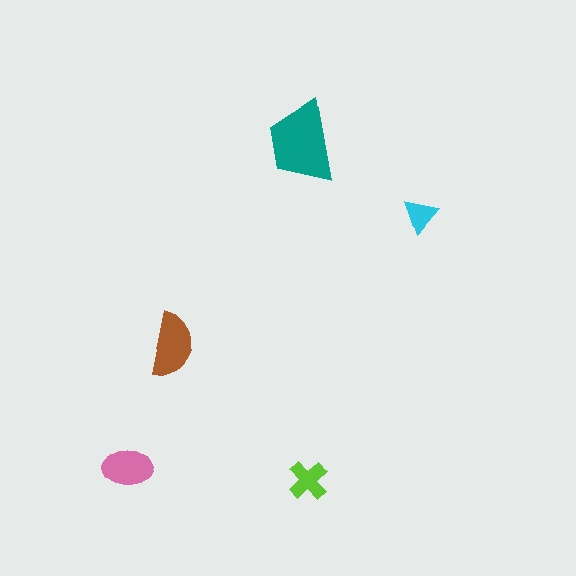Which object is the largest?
The teal trapezoid.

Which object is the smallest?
The cyan triangle.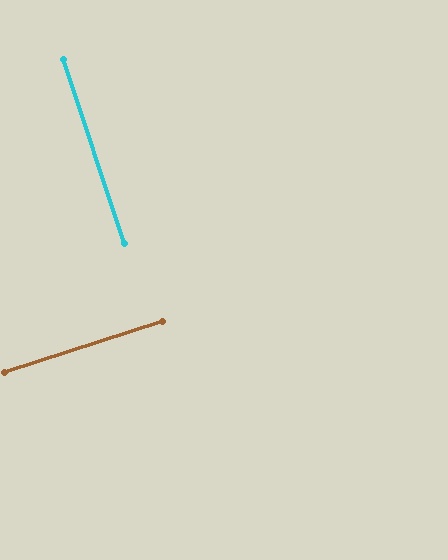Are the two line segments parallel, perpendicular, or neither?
Perpendicular — they meet at approximately 90°.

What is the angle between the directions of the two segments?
Approximately 90 degrees.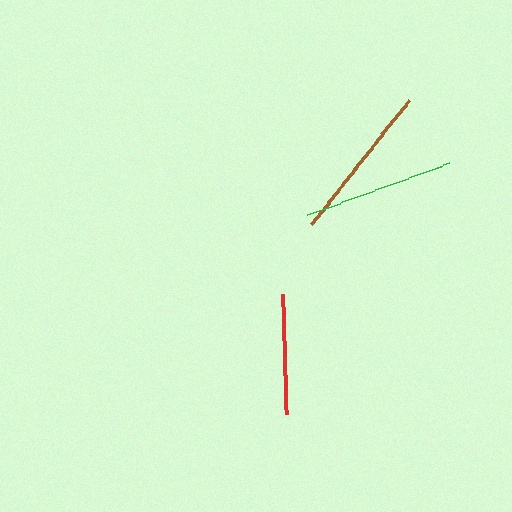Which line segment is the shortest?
The red line is the shortest at approximately 120 pixels.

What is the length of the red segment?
The red segment is approximately 120 pixels long.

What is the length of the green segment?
The green segment is approximately 152 pixels long.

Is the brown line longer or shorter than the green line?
The brown line is longer than the green line.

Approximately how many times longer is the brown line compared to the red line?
The brown line is approximately 1.3 times the length of the red line.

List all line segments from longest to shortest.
From longest to shortest: brown, green, red.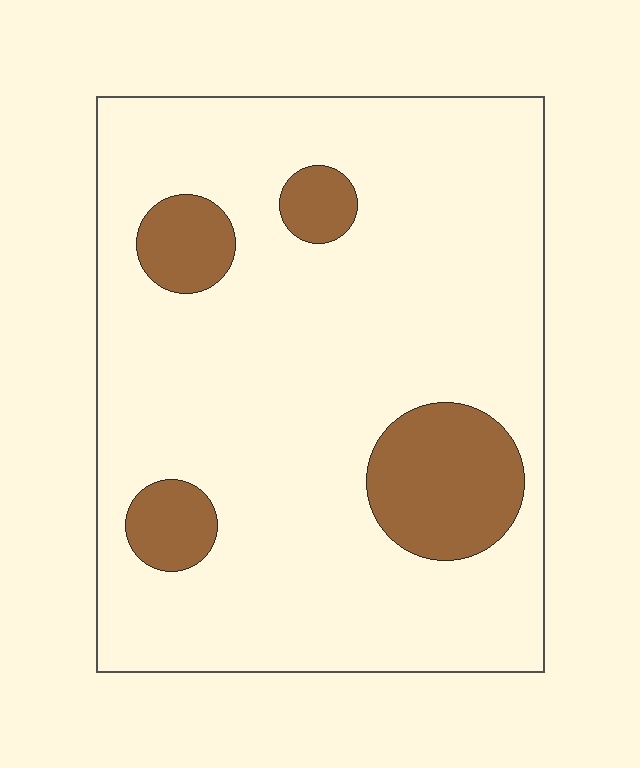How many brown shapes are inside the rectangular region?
4.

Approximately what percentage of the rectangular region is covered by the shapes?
Approximately 15%.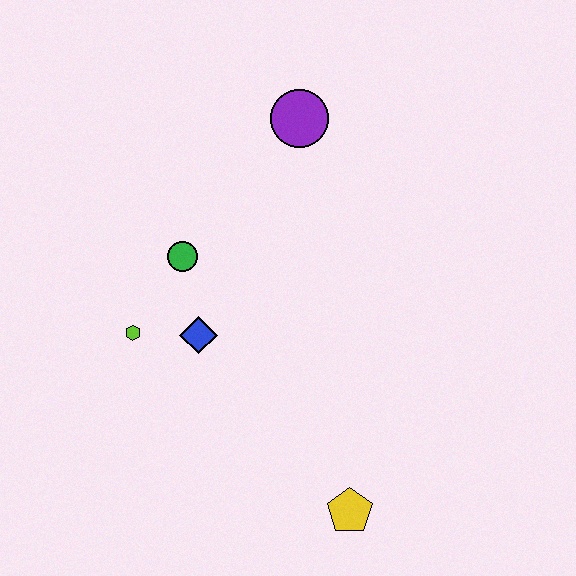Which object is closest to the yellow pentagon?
The blue diamond is closest to the yellow pentagon.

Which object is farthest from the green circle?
The yellow pentagon is farthest from the green circle.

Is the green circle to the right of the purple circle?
No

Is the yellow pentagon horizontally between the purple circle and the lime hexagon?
No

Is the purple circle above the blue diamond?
Yes